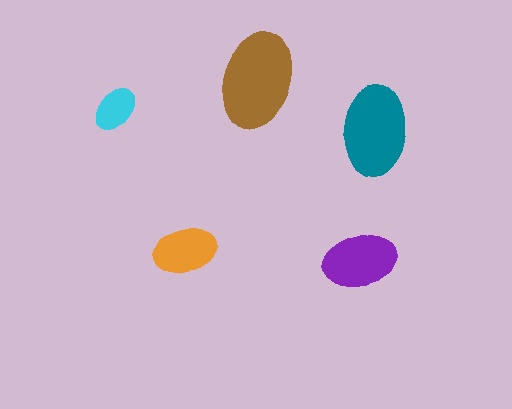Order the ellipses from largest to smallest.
the brown one, the teal one, the purple one, the orange one, the cyan one.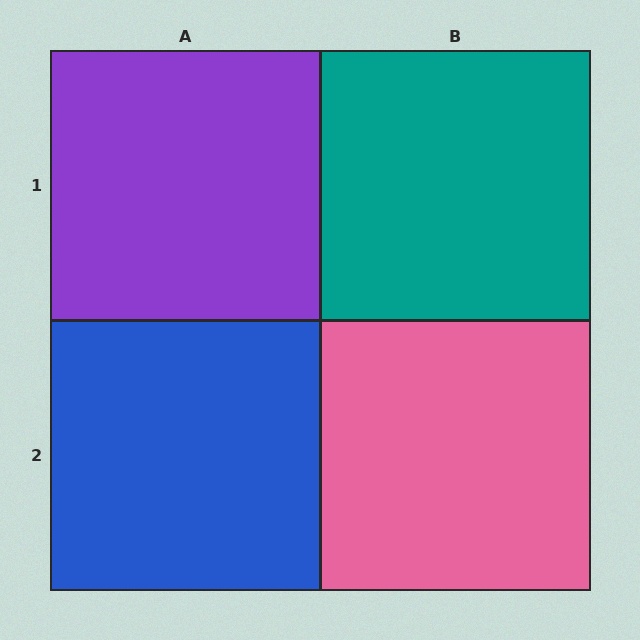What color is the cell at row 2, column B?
Pink.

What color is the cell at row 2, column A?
Blue.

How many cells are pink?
1 cell is pink.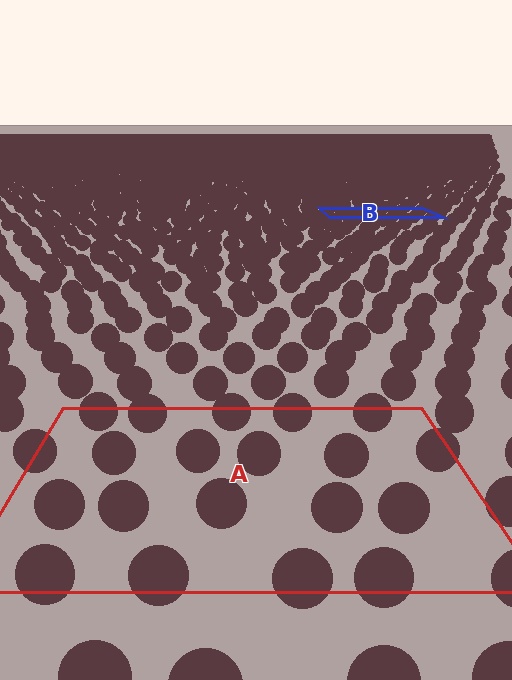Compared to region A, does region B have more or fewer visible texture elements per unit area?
Region B has more texture elements per unit area — they are packed more densely because it is farther away.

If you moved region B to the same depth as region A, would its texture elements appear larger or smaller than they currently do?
They would appear larger. At a closer depth, the same texture elements are projected at a bigger on-screen size.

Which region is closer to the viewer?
Region A is closer. The texture elements there are larger and more spread out.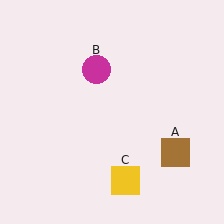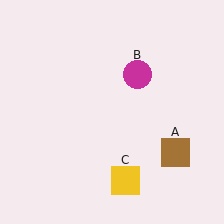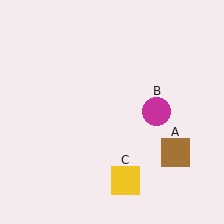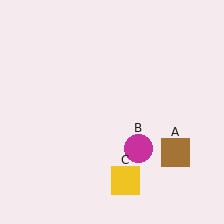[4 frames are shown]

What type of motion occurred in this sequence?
The magenta circle (object B) rotated clockwise around the center of the scene.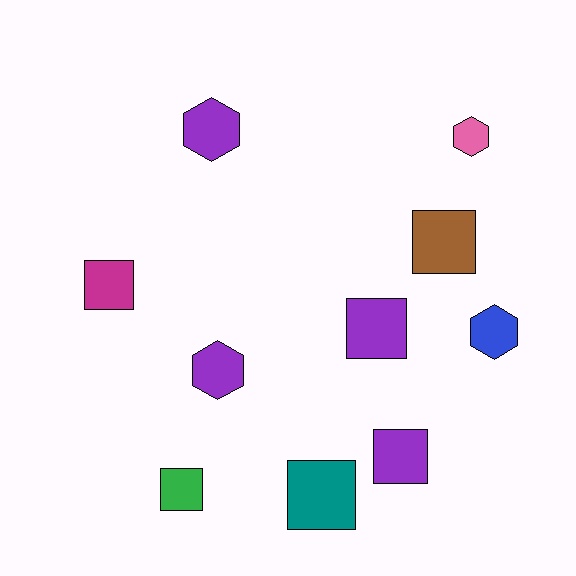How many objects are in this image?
There are 10 objects.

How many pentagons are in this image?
There are no pentagons.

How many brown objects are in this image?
There is 1 brown object.